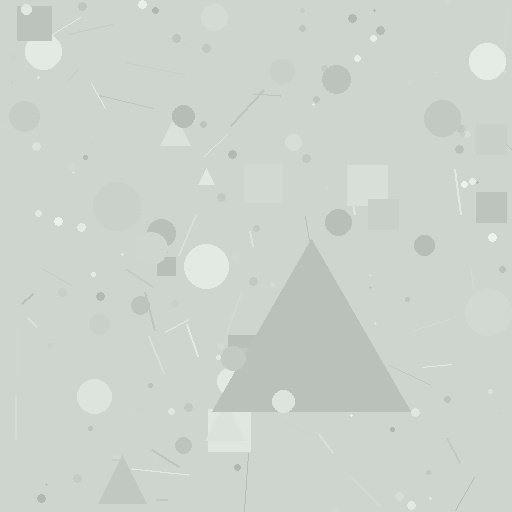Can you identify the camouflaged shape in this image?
The camouflaged shape is a triangle.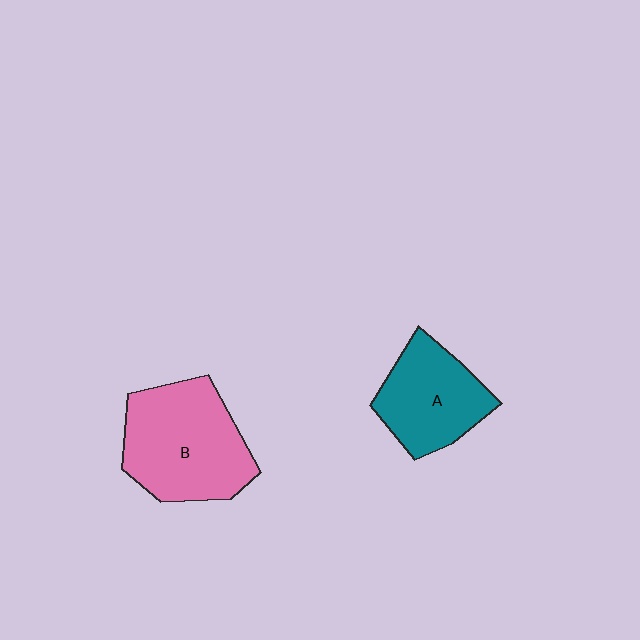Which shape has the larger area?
Shape B (pink).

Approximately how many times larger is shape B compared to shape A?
Approximately 1.4 times.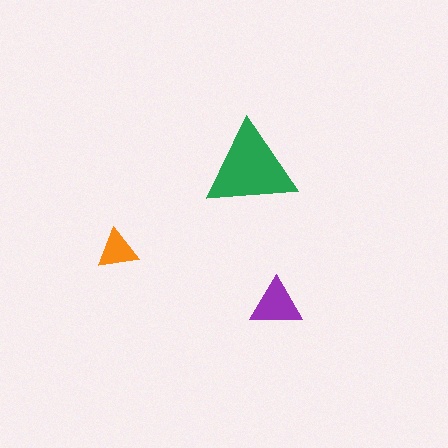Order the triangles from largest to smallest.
the green one, the purple one, the orange one.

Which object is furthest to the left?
The orange triangle is leftmost.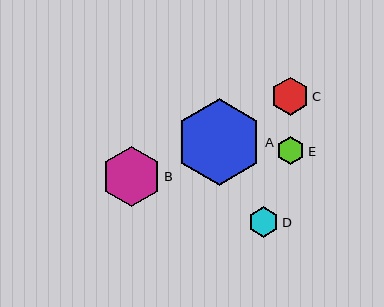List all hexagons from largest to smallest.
From largest to smallest: A, B, C, D, E.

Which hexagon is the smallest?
Hexagon E is the smallest with a size of approximately 28 pixels.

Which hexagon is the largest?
Hexagon A is the largest with a size of approximately 87 pixels.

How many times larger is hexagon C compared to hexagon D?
Hexagon C is approximately 1.2 times the size of hexagon D.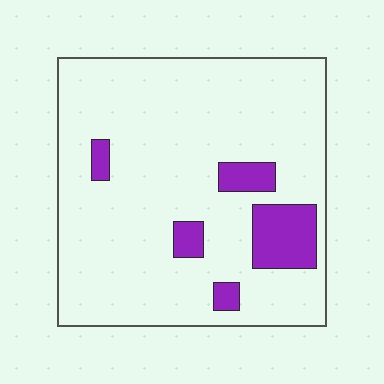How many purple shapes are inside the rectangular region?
5.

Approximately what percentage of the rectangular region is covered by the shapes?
Approximately 10%.